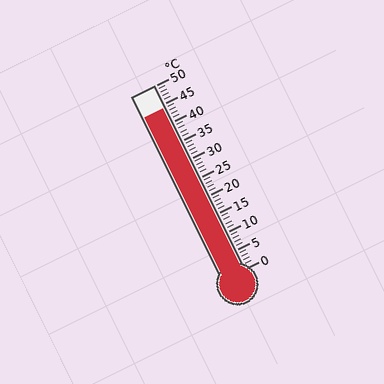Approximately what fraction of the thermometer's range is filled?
The thermometer is filled to approximately 90% of its range.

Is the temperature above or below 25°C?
The temperature is above 25°C.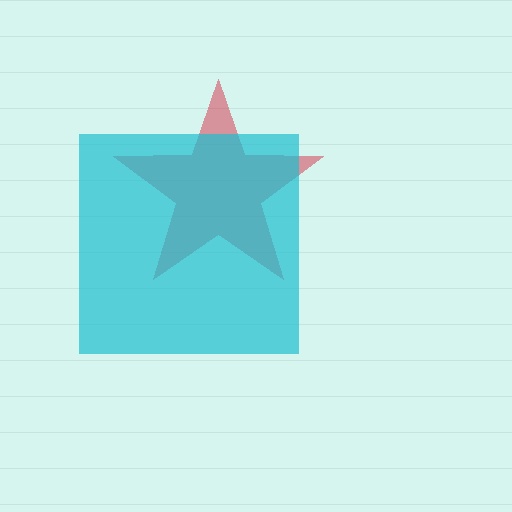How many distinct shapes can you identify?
There are 2 distinct shapes: a red star, a cyan square.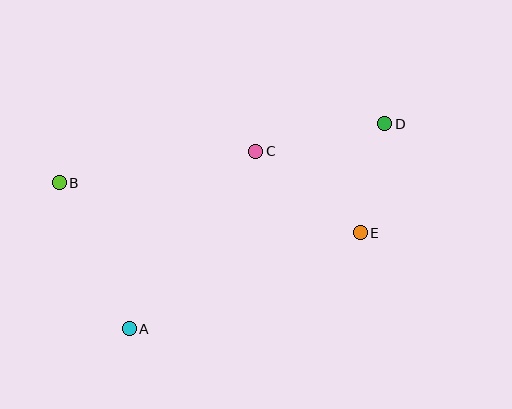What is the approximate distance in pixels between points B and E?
The distance between B and E is approximately 305 pixels.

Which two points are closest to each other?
Points D and E are closest to each other.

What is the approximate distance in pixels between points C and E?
The distance between C and E is approximately 132 pixels.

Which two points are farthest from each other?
Points B and D are farthest from each other.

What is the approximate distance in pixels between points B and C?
The distance between B and C is approximately 199 pixels.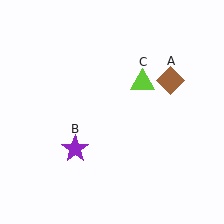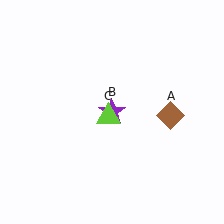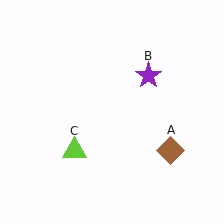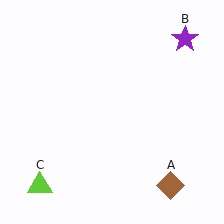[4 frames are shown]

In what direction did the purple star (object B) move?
The purple star (object B) moved up and to the right.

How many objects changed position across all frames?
3 objects changed position: brown diamond (object A), purple star (object B), lime triangle (object C).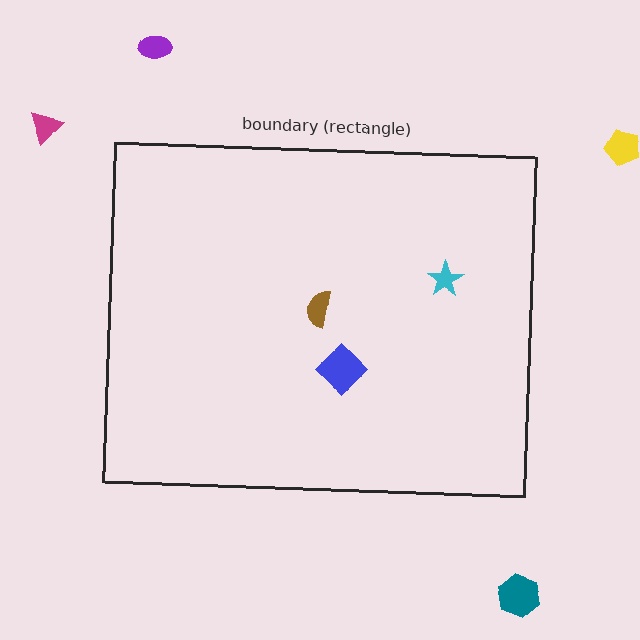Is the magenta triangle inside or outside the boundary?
Outside.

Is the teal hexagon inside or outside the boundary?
Outside.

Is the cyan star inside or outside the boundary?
Inside.